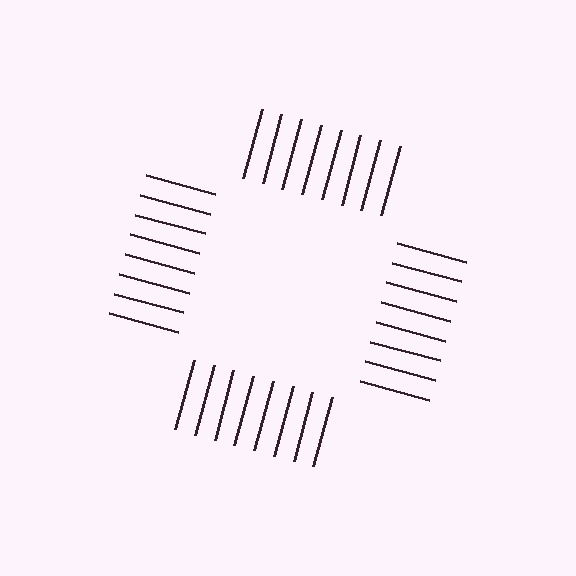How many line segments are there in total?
32 — 8 along each of the 4 edges.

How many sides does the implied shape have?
4 sides — the line-ends trace a square.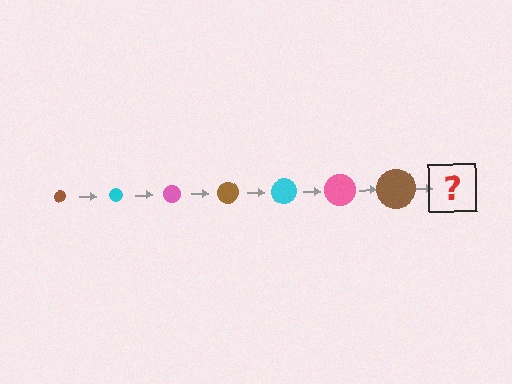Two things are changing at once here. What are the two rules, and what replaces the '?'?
The two rules are that the circle grows larger each step and the color cycles through brown, cyan, and pink. The '?' should be a cyan circle, larger than the previous one.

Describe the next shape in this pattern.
It should be a cyan circle, larger than the previous one.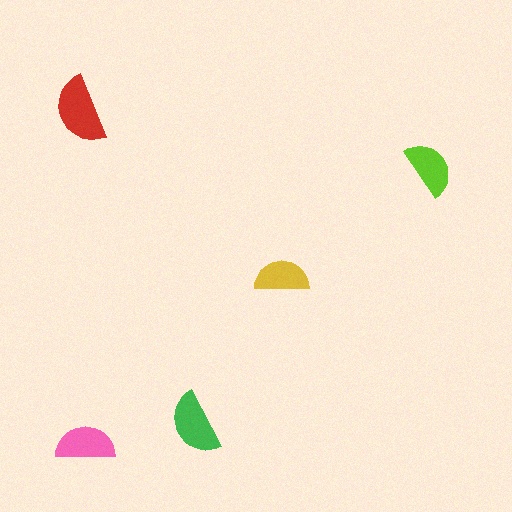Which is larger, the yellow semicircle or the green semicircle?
The green one.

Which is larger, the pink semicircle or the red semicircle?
The red one.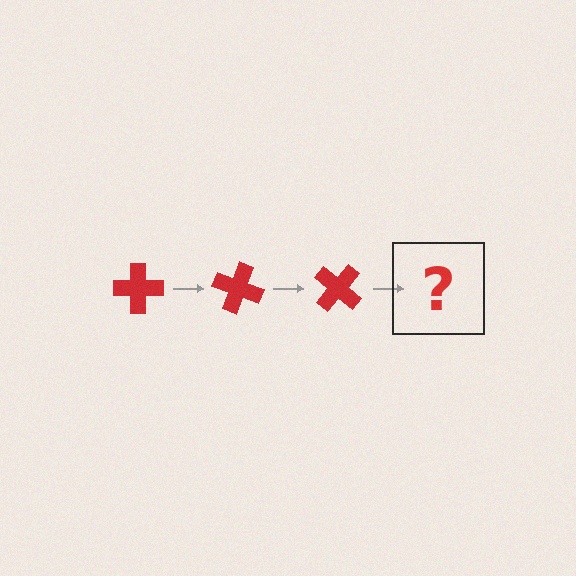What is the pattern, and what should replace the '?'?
The pattern is that the cross rotates 20 degrees each step. The '?' should be a red cross rotated 60 degrees.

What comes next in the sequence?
The next element should be a red cross rotated 60 degrees.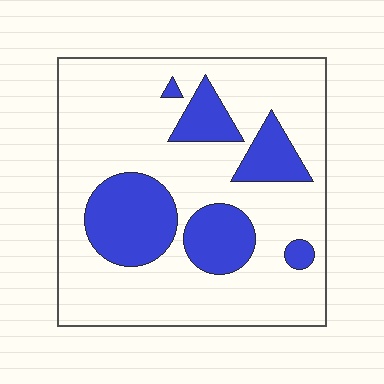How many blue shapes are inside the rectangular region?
6.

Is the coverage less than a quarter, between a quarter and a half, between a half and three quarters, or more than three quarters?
Less than a quarter.